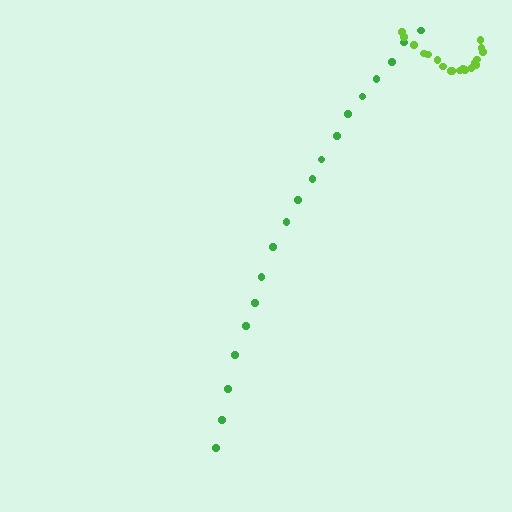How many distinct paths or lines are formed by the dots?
There are 2 distinct paths.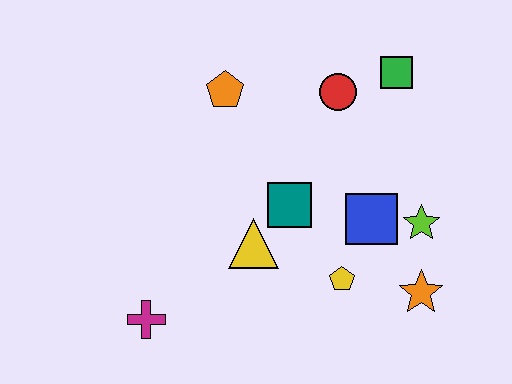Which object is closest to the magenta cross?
The yellow triangle is closest to the magenta cross.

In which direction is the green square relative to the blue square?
The green square is above the blue square.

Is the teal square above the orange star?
Yes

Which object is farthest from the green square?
The magenta cross is farthest from the green square.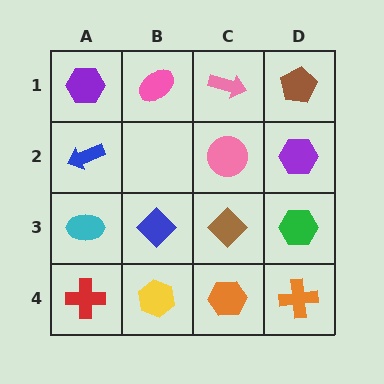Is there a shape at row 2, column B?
No, that cell is empty.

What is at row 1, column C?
A pink arrow.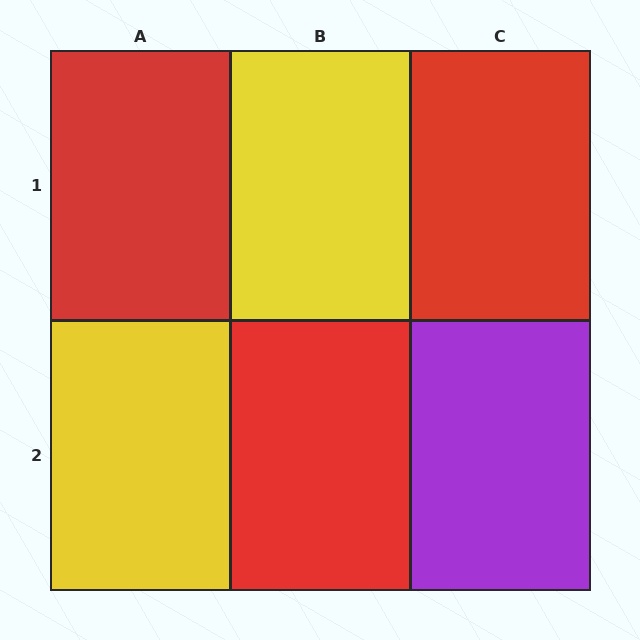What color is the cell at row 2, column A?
Yellow.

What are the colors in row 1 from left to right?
Red, yellow, red.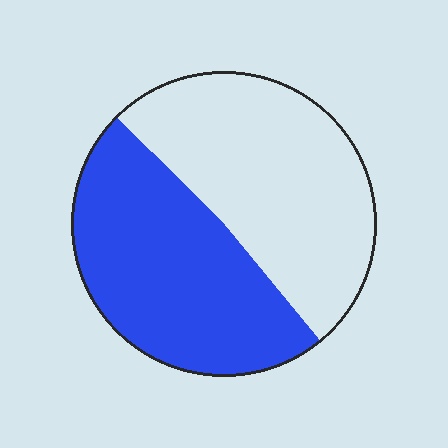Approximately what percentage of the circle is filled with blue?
Approximately 50%.